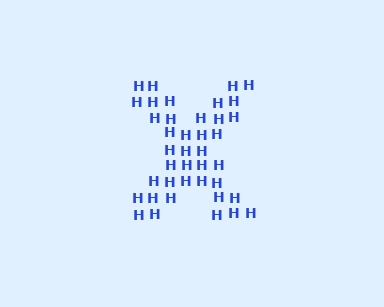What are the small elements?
The small elements are letter H's.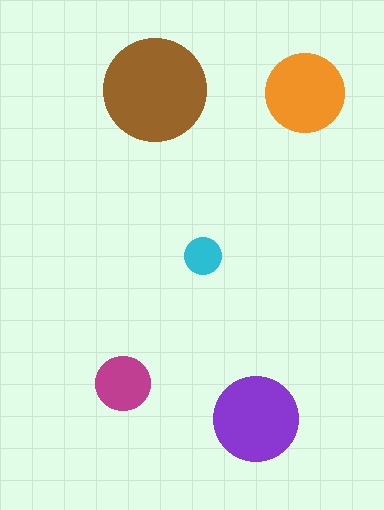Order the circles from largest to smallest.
the brown one, the purple one, the orange one, the magenta one, the cyan one.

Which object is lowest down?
The purple circle is bottommost.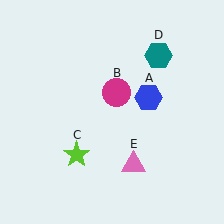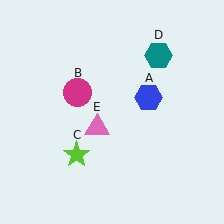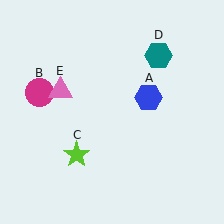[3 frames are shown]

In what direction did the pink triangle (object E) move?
The pink triangle (object E) moved up and to the left.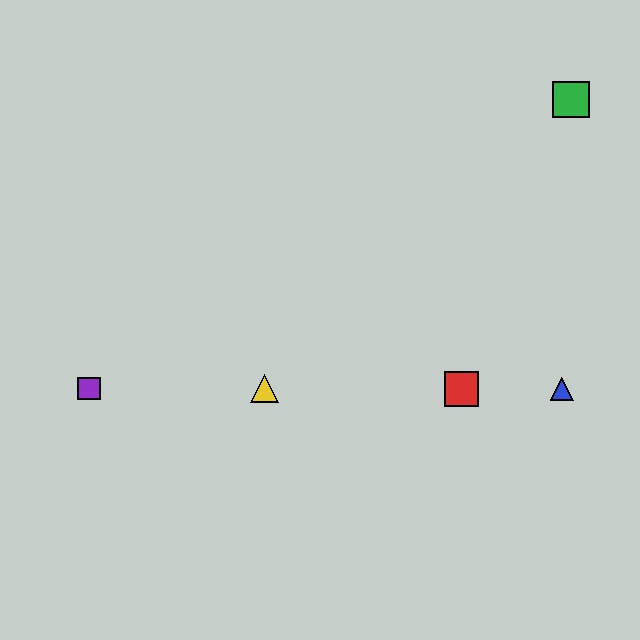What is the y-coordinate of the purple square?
The purple square is at y≈389.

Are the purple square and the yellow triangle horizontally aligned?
Yes, both are at y≈389.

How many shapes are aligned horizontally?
4 shapes (the red square, the blue triangle, the yellow triangle, the purple square) are aligned horizontally.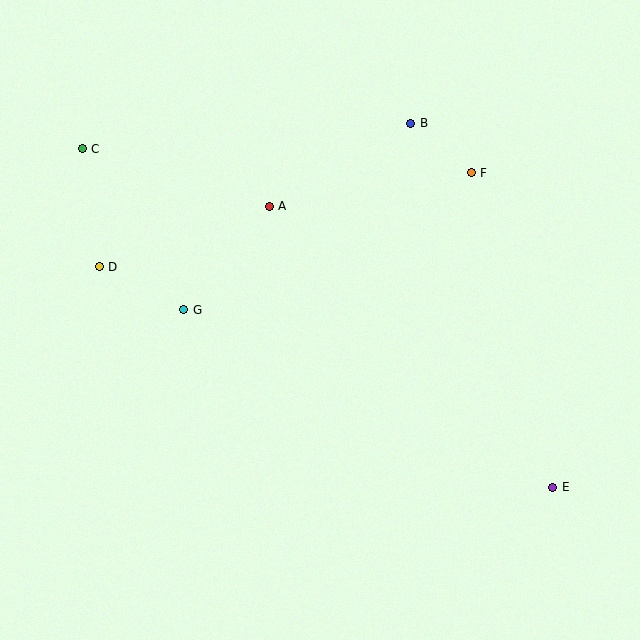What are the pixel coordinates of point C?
Point C is at (82, 149).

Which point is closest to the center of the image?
Point A at (269, 206) is closest to the center.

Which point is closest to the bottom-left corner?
Point G is closest to the bottom-left corner.